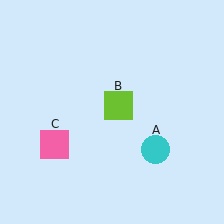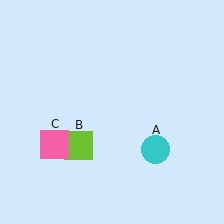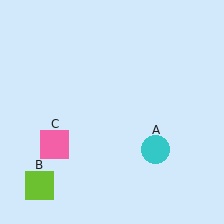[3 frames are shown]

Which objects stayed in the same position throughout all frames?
Cyan circle (object A) and pink square (object C) remained stationary.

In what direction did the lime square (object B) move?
The lime square (object B) moved down and to the left.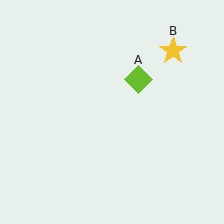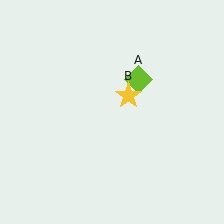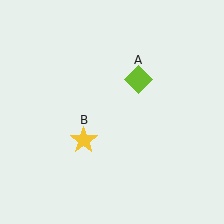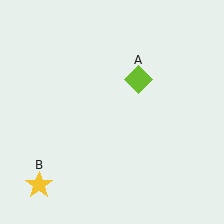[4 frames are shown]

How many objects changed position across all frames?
1 object changed position: yellow star (object B).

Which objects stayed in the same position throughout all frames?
Lime diamond (object A) remained stationary.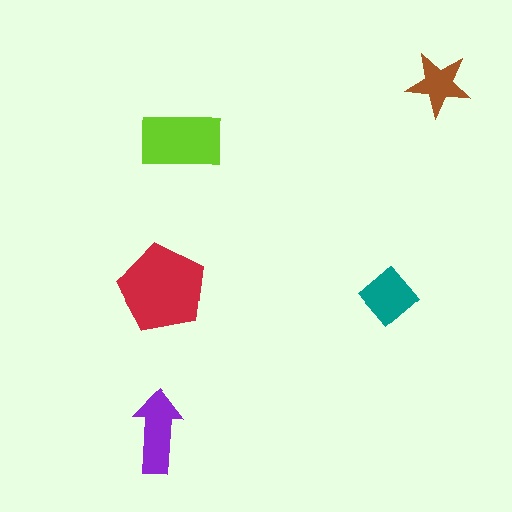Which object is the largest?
The red pentagon.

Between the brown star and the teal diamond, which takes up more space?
The teal diamond.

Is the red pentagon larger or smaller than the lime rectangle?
Larger.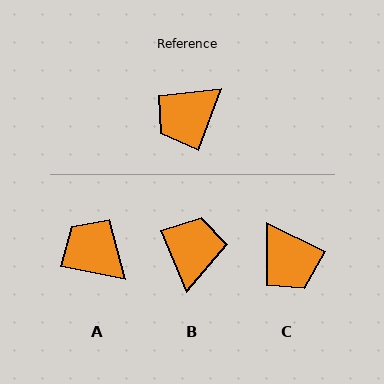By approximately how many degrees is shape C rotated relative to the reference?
Approximately 84 degrees counter-clockwise.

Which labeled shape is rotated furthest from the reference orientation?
B, about 137 degrees away.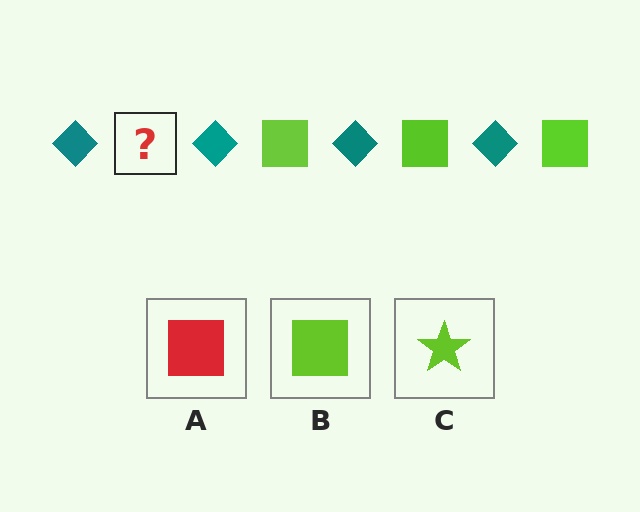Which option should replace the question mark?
Option B.